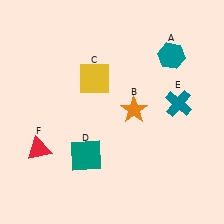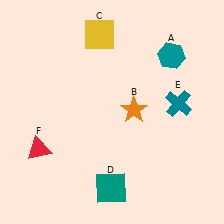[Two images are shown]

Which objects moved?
The objects that moved are: the yellow square (C), the teal square (D).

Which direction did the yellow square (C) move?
The yellow square (C) moved up.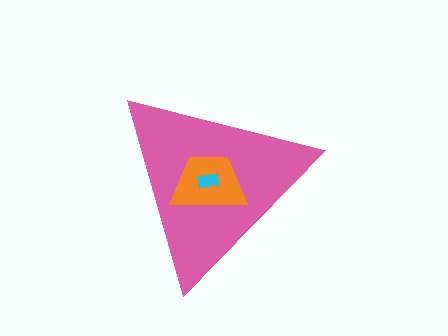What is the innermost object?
The cyan rectangle.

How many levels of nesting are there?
3.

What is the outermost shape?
The pink triangle.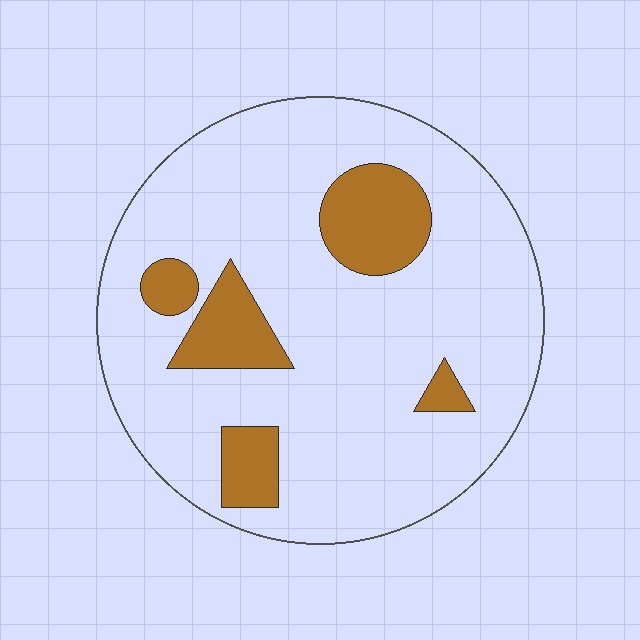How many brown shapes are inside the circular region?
5.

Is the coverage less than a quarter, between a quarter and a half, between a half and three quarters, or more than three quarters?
Less than a quarter.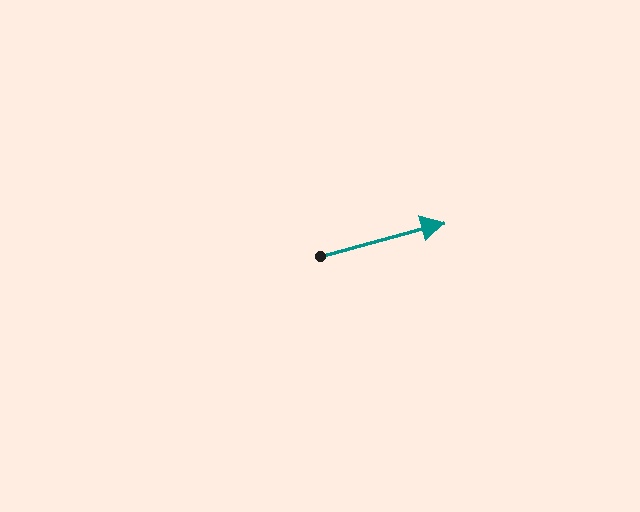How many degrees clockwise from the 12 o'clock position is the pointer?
Approximately 75 degrees.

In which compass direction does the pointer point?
East.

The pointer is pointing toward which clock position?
Roughly 2 o'clock.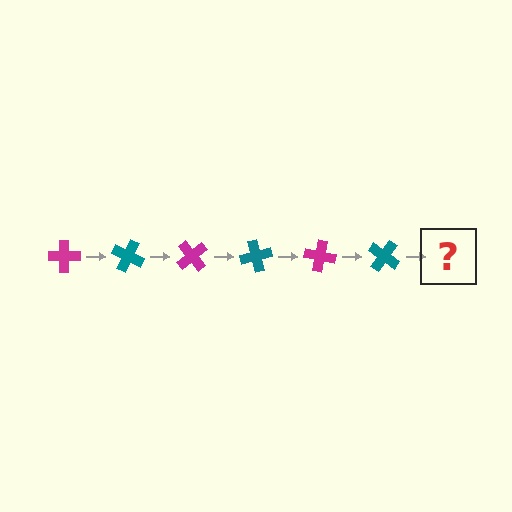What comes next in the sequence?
The next element should be a magenta cross, rotated 150 degrees from the start.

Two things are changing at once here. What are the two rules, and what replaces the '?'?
The two rules are that it rotates 25 degrees each step and the color cycles through magenta and teal. The '?' should be a magenta cross, rotated 150 degrees from the start.